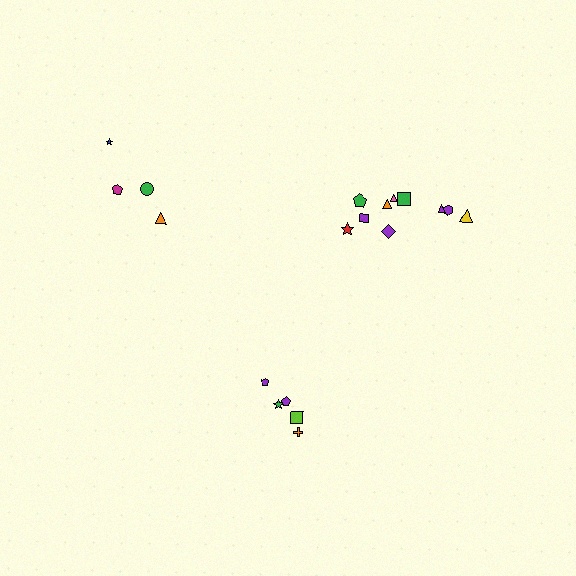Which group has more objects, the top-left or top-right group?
The top-right group.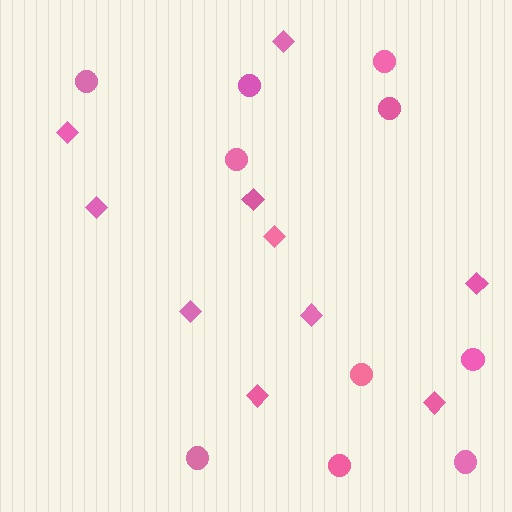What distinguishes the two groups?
There are 2 groups: one group of circles (10) and one group of diamonds (10).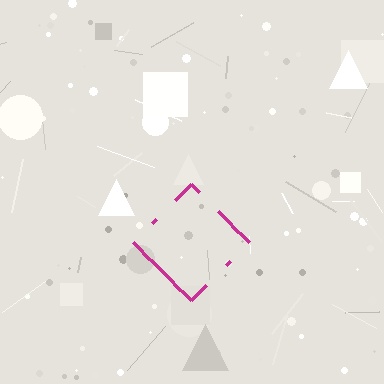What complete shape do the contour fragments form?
The contour fragments form a diamond.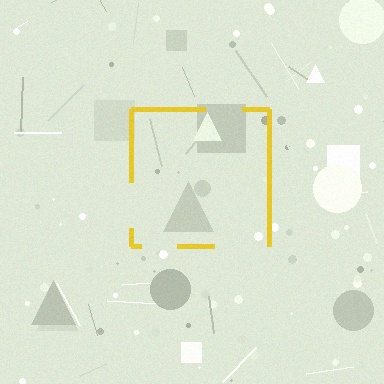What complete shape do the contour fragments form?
The contour fragments form a square.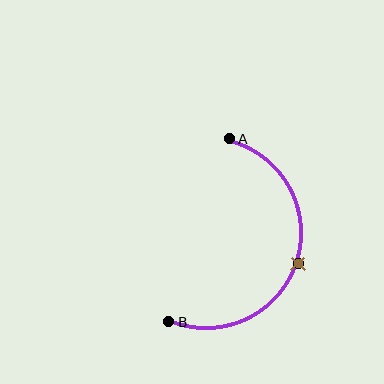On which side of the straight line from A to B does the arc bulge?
The arc bulges to the right of the straight line connecting A and B.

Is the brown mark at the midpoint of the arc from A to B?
Yes. The brown mark lies on the arc at equal arc-length from both A and B — it is the arc midpoint.